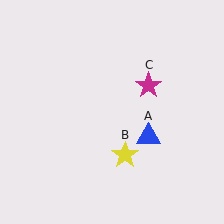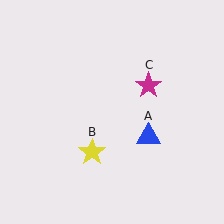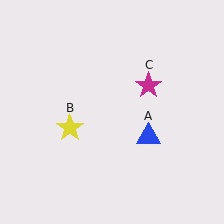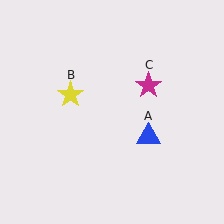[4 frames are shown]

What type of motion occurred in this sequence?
The yellow star (object B) rotated clockwise around the center of the scene.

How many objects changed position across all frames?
1 object changed position: yellow star (object B).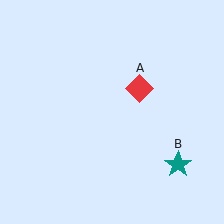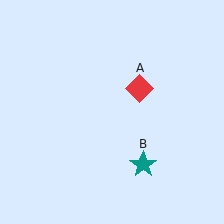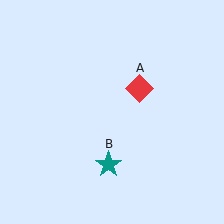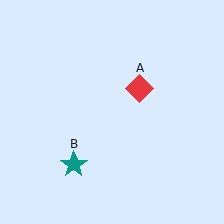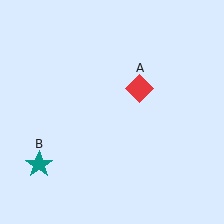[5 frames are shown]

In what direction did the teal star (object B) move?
The teal star (object B) moved left.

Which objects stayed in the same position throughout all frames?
Red diamond (object A) remained stationary.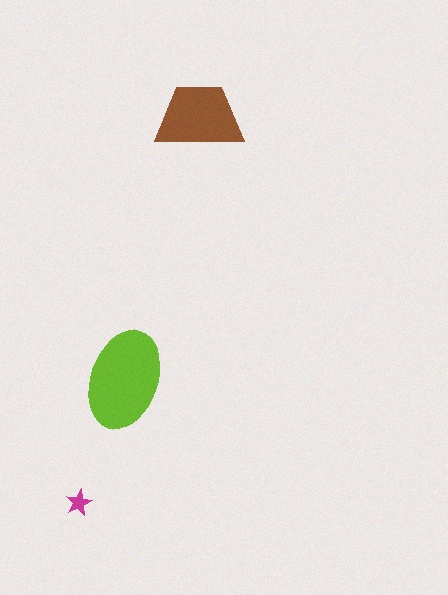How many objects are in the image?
There are 3 objects in the image.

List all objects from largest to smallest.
The lime ellipse, the brown trapezoid, the magenta star.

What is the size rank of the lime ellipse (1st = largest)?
1st.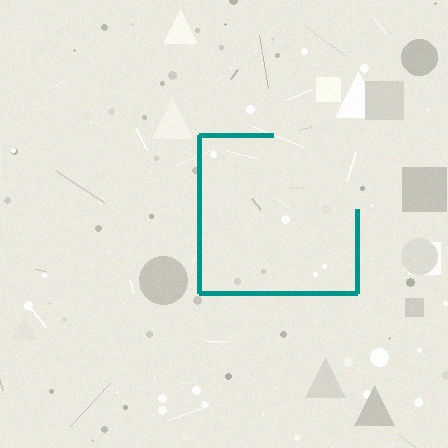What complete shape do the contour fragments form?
The contour fragments form a square.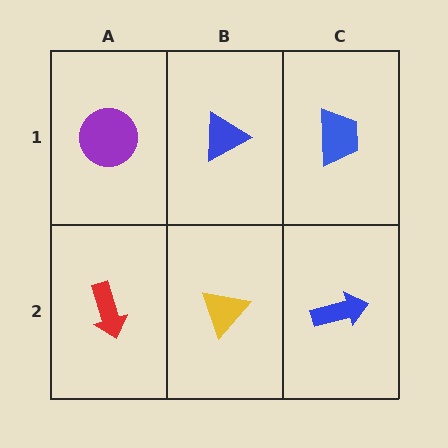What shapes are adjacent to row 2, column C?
A blue trapezoid (row 1, column C), a yellow triangle (row 2, column B).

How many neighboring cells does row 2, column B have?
3.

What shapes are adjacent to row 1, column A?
A red arrow (row 2, column A), a blue triangle (row 1, column B).